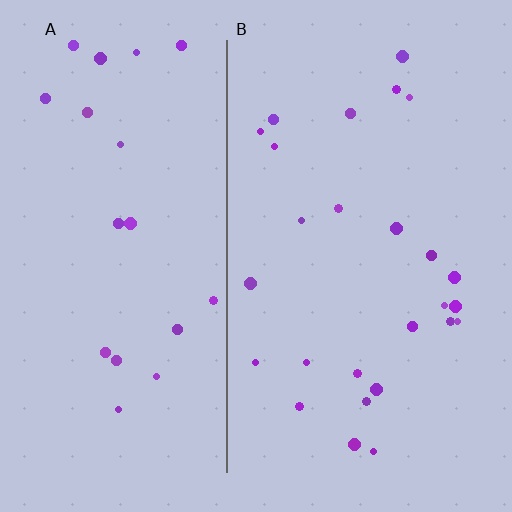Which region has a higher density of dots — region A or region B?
B (the right).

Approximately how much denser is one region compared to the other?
Approximately 1.3× — region B over region A.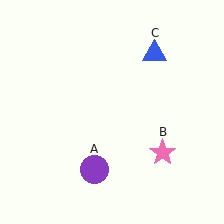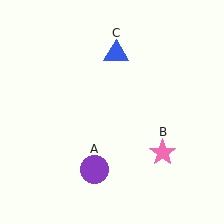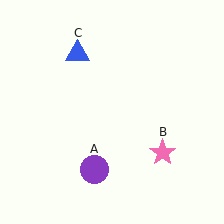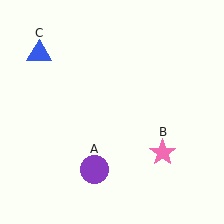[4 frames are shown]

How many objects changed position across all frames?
1 object changed position: blue triangle (object C).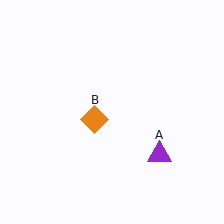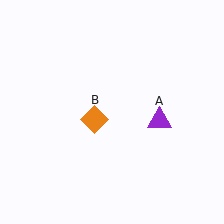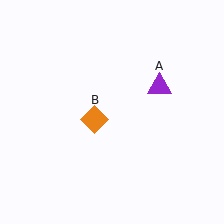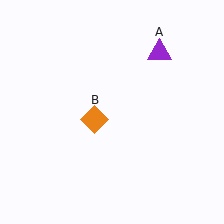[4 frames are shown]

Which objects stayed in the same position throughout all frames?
Orange diamond (object B) remained stationary.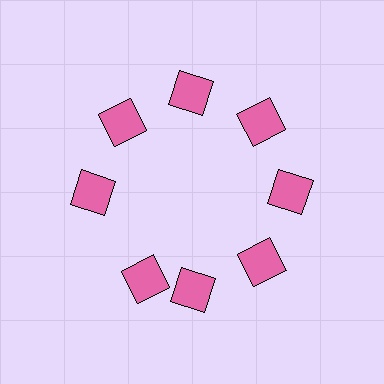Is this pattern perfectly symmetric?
No. The 8 pink squares are arranged in a ring, but one element near the 8 o'clock position is rotated out of alignment along the ring, breaking the 8-fold rotational symmetry.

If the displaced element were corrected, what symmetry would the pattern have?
It would have 8-fold rotational symmetry — the pattern would map onto itself every 45 degrees.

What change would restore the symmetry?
The symmetry would be restored by rotating it back into even spacing with its neighbors so that all 8 squares sit at equal angles and equal distance from the center.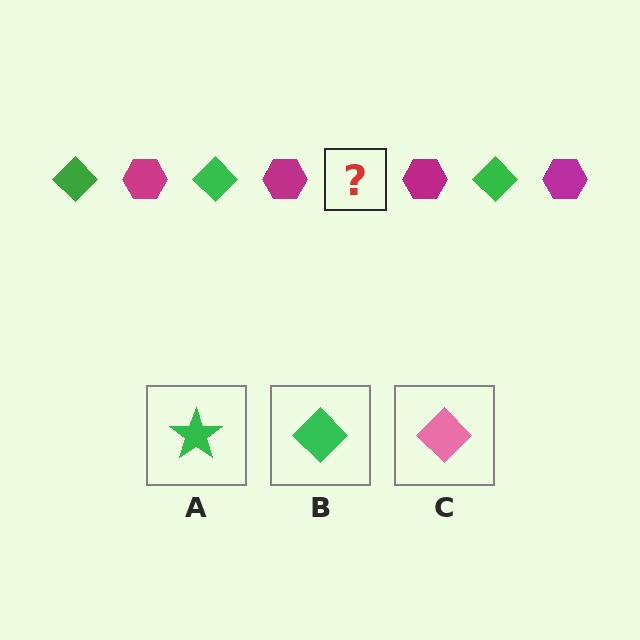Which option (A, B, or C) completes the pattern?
B.